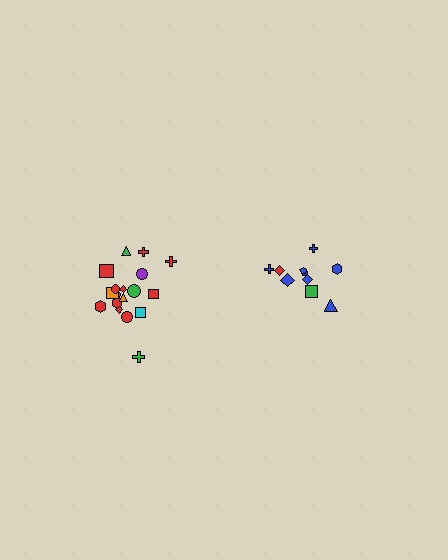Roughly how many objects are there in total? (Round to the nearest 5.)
Roughly 30 objects in total.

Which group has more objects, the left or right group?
The left group.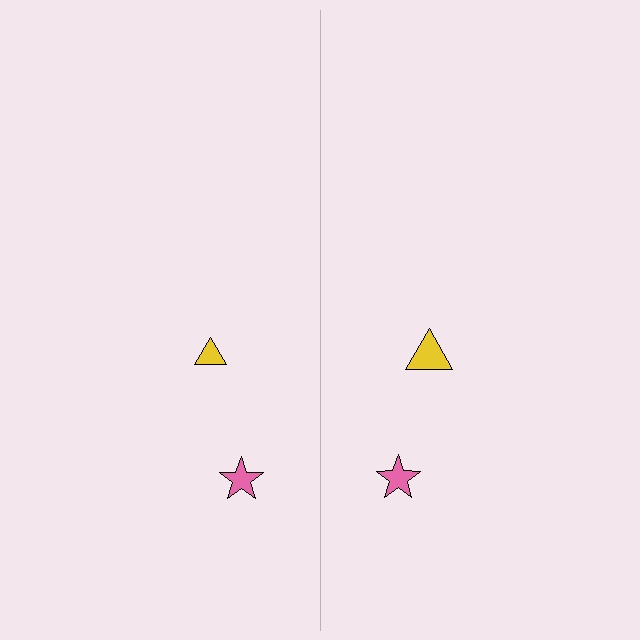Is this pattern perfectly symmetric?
No, the pattern is not perfectly symmetric. The yellow triangle on the right side has a different size than its mirror counterpart.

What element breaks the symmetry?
The yellow triangle on the right side has a different size than its mirror counterpart.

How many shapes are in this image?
There are 4 shapes in this image.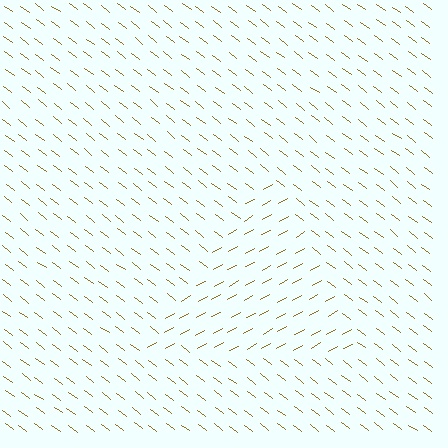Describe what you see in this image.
The image is filled with small brown line segments. A triangle region in the image has lines oriented differently from the surrounding lines, creating a visible texture boundary.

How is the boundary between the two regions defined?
The boundary is defined purely by a change in line orientation (approximately 67 degrees difference). All lines are the same color and thickness.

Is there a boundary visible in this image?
Yes, there is a texture boundary formed by a change in line orientation.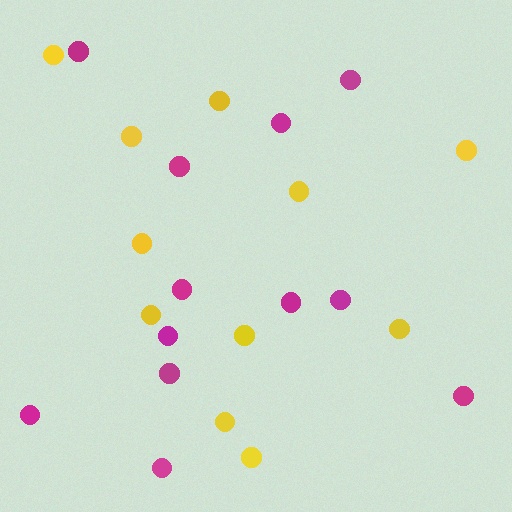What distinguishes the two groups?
There are 2 groups: one group of yellow circles (11) and one group of magenta circles (12).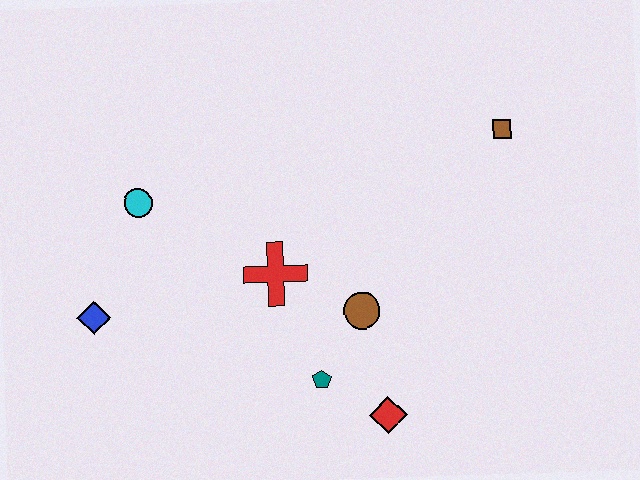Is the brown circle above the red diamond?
Yes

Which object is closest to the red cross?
The brown circle is closest to the red cross.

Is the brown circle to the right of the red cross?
Yes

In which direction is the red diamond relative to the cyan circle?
The red diamond is to the right of the cyan circle.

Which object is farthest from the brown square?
The blue diamond is farthest from the brown square.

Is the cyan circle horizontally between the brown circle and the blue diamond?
Yes